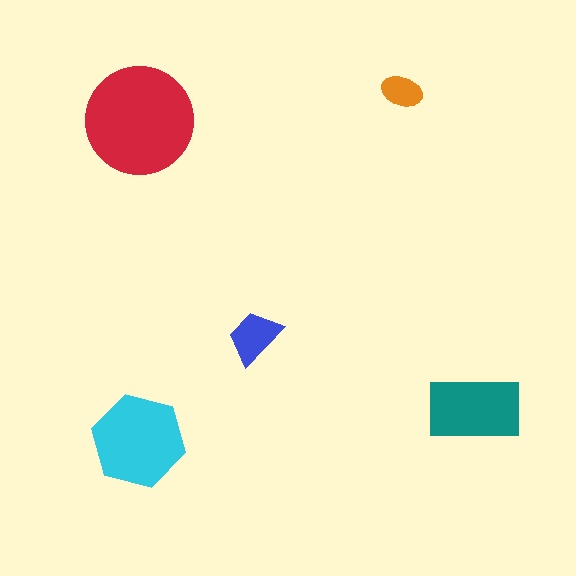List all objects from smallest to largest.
The orange ellipse, the blue trapezoid, the teal rectangle, the cyan hexagon, the red circle.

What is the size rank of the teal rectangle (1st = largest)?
3rd.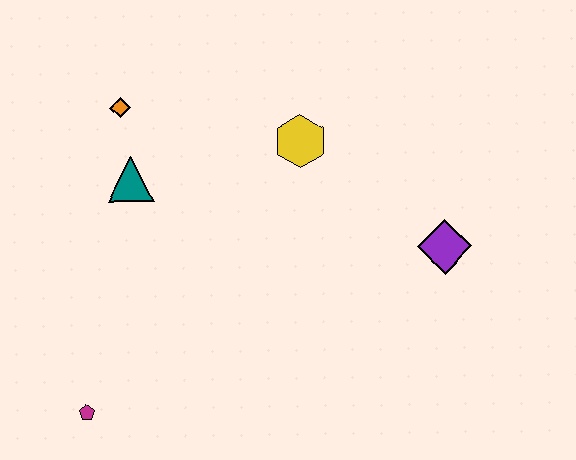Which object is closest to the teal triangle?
The orange diamond is closest to the teal triangle.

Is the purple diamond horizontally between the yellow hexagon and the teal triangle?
No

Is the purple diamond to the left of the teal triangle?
No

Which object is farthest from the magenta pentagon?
The purple diamond is farthest from the magenta pentagon.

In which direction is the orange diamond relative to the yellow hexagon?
The orange diamond is to the left of the yellow hexagon.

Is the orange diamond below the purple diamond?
No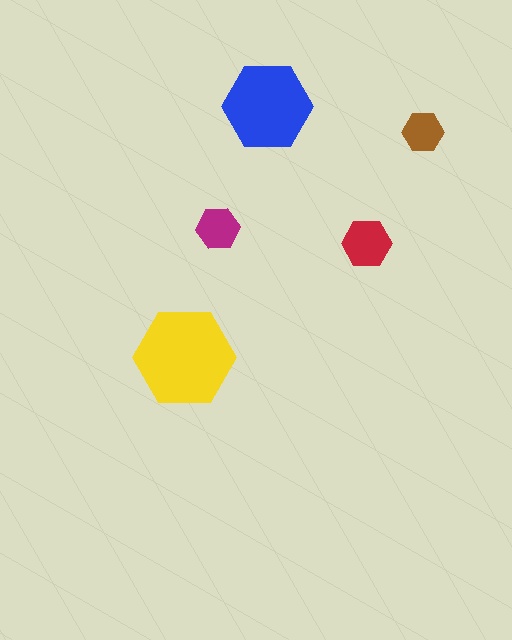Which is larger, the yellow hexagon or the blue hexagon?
The yellow one.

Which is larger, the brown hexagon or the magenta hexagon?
The magenta one.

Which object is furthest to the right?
The brown hexagon is rightmost.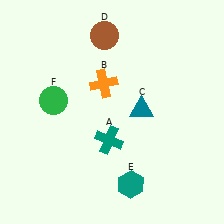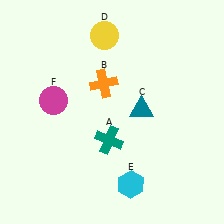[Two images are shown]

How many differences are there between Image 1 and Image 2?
There are 3 differences between the two images.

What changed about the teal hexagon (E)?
In Image 1, E is teal. In Image 2, it changed to cyan.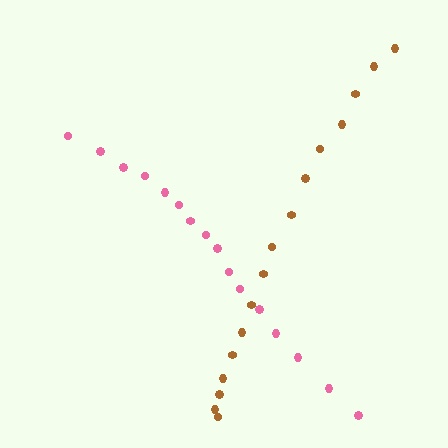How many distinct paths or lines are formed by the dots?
There are 2 distinct paths.